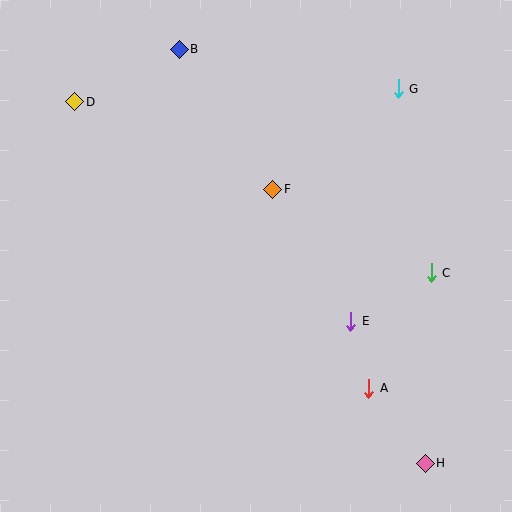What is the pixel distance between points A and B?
The distance between A and B is 388 pixels.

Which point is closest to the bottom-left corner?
Point A is closest to the bottom-left corner.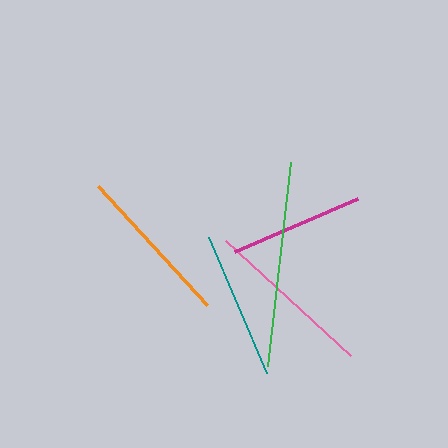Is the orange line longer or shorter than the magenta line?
The orange line is longer than the magenta line.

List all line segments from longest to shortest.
From longest to shortest: green, pink, orange, teal, magenta.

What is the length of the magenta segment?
The magenta segment is approximately 133 pixels long.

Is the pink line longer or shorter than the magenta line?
The pink line is longer than the magenta line.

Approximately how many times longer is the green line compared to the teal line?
The green line is approximately 1.4 times the length of the teal line.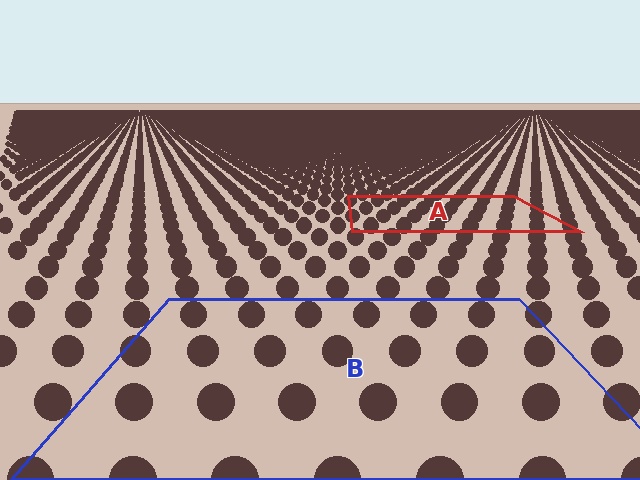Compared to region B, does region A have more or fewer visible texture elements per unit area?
Region A has more texture elements per unit area — they are packed more densely because it is farther away.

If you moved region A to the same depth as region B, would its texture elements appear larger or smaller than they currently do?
They would appear larger. At a closer depth, the same texture elements are projected at a bigger on-screen size.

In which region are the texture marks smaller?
The texture marks are smaller in region A, because it is farther away.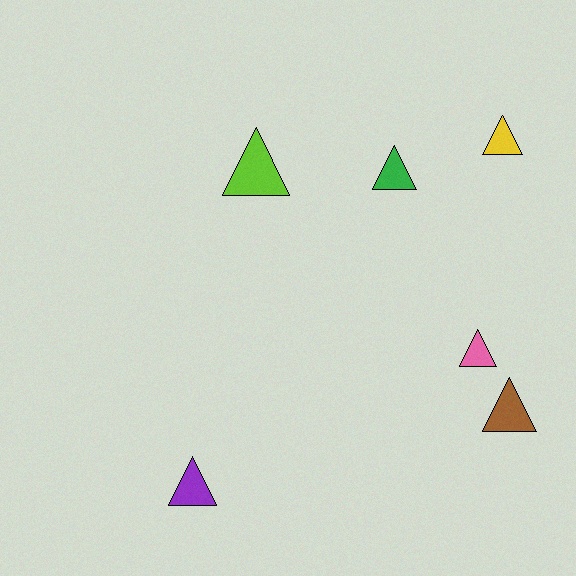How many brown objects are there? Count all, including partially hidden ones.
There is 1 brown object.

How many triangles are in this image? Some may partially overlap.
There are 6 triangles.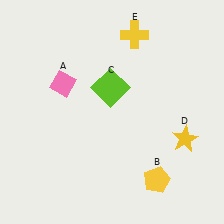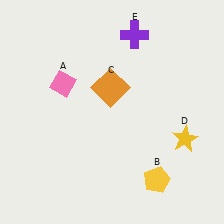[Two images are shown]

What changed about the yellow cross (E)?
In Image 1, E is yellow. In Image 2, it changed to purple.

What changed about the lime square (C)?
In Image 1, C is lime. In Image 2, it changed to orange.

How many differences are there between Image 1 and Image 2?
There are 2 differences between the two images.